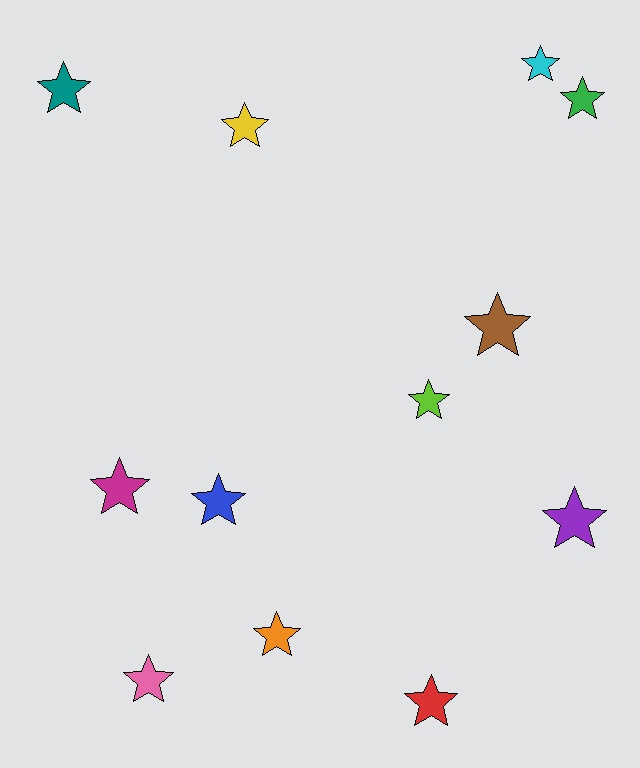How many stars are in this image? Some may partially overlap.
There are 12 stars.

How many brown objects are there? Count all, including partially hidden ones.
There is 1 brown object.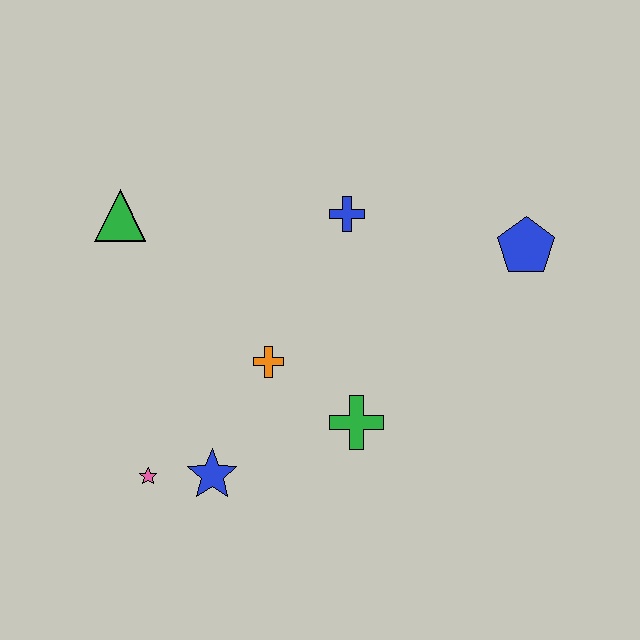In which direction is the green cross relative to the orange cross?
The green cross is to the right of the orange cross.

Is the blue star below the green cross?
Yes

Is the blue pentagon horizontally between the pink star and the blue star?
No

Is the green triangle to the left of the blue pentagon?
Yes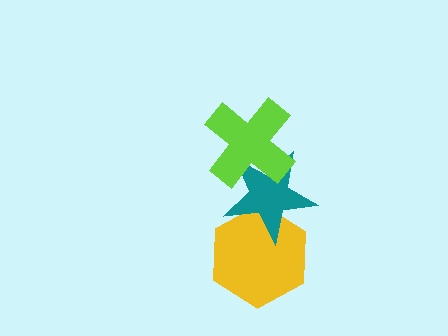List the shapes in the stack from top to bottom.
From top to bottom: the lime cross, the teal star, the yellow hexagon.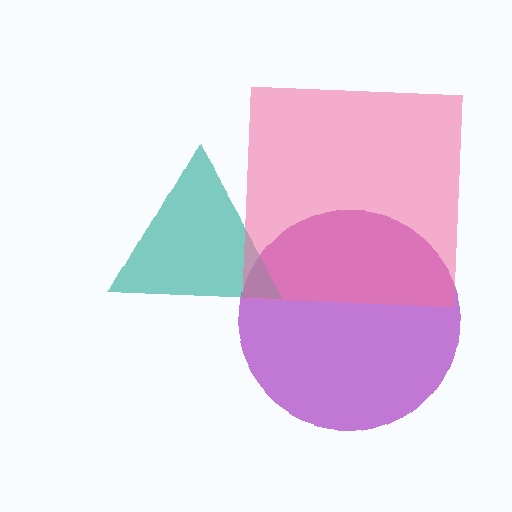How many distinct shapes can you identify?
There are 3 distinct shapes: a purple circle, a teal triangle, a pink square.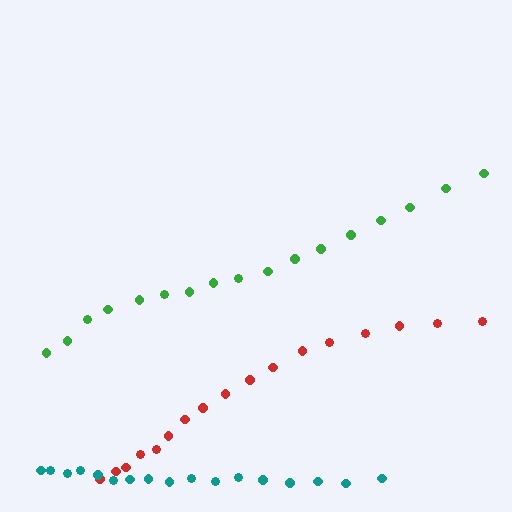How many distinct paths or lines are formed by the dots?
There are 3 distinct paths.